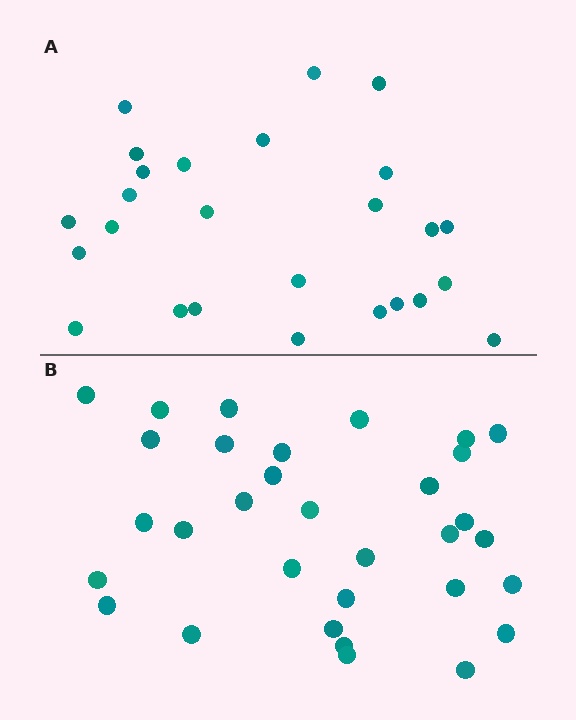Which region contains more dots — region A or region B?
Region B (the bottom region) has more dots.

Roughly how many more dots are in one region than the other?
Region B has about 6 more dots than region A.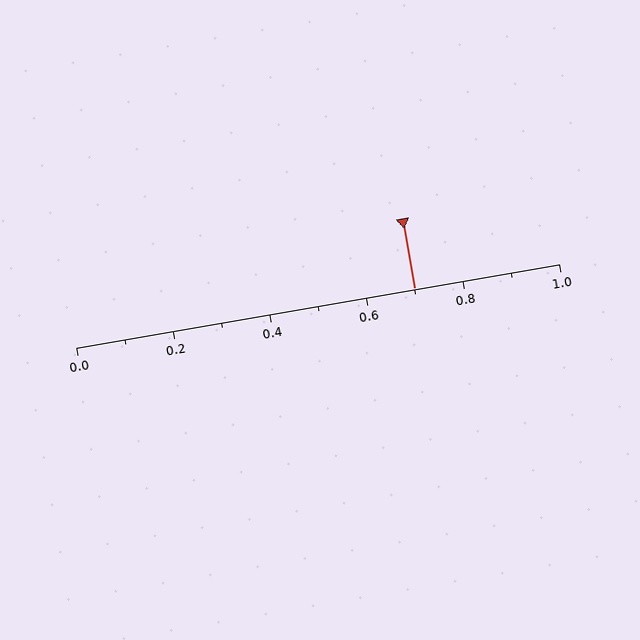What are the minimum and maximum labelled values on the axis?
The axis runs from 0.0 to 1.0.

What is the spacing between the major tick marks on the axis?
The major ticks are spaced 0.2 apart.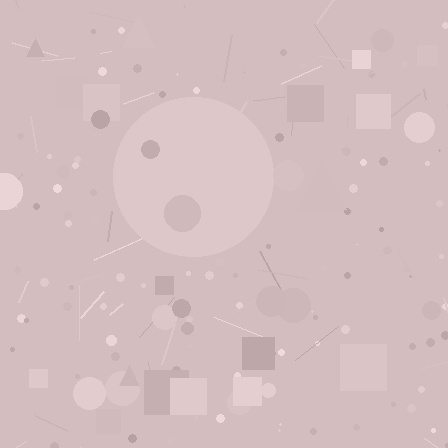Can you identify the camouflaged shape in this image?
The camouflaged shape is a circle.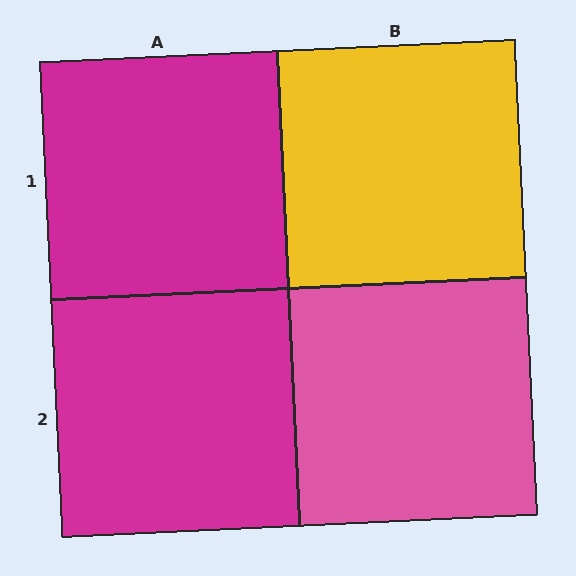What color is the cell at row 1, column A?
Magenta.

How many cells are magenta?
2 cells are magenta.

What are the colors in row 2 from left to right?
Magenta, pink.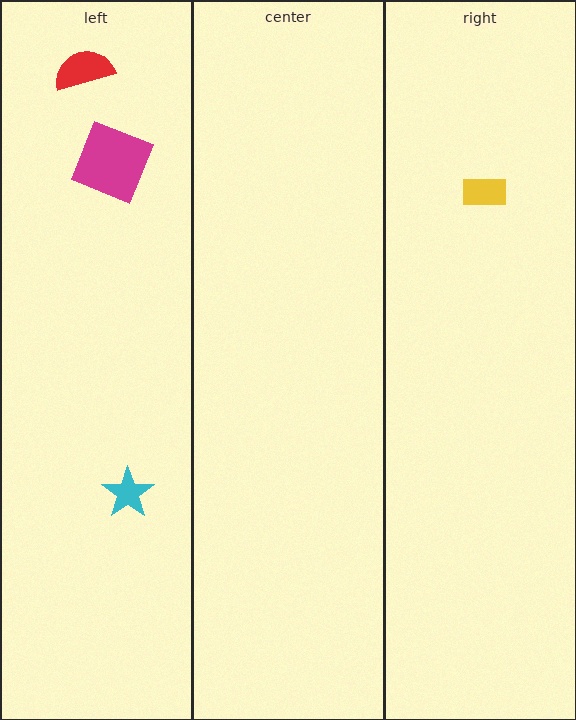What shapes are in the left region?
The cyan star, the red semicircle, the magenta square.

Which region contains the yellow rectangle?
The right region.